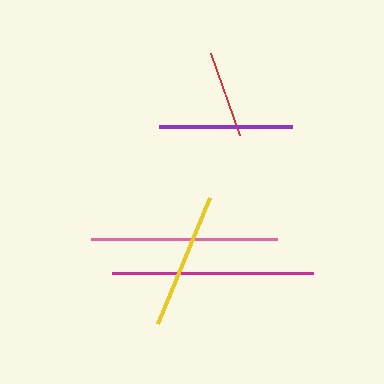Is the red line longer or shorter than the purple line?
The purple line is longer than the red line.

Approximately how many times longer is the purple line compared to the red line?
The purple line is approximately 1.5 times the length of the red line.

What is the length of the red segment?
The red segment is approximately 87 pixels long.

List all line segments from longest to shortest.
From longest to shortest: magenta, pink, yellow, purple, red.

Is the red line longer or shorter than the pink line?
The pink line is longer than the red line.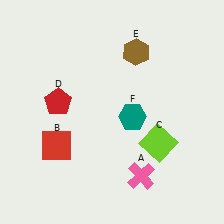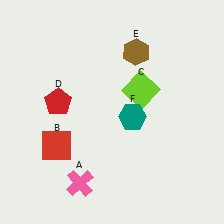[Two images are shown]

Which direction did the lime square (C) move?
The lime square (C) moved up.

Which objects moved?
The objects that moved are: the pink cross (A), the lime square (C).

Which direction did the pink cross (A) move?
The pink cross (A) moved left.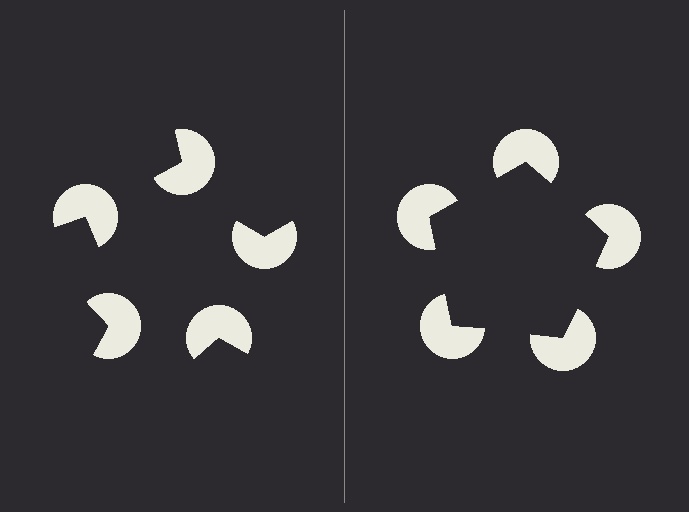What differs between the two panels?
The pac-man discs are positioned identically on both sides; only the wedge orientations differ. On the right they align to a pentagon; on the left they are misaligned.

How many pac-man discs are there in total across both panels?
10 — 5 on each side.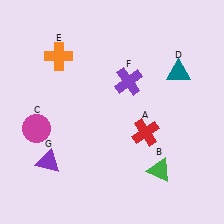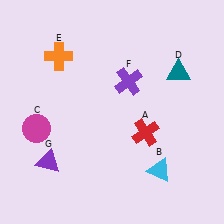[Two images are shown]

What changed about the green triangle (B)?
In Image 1, B is green. In Image 2, it changed to cyan.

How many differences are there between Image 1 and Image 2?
There is 1 difference between the two images.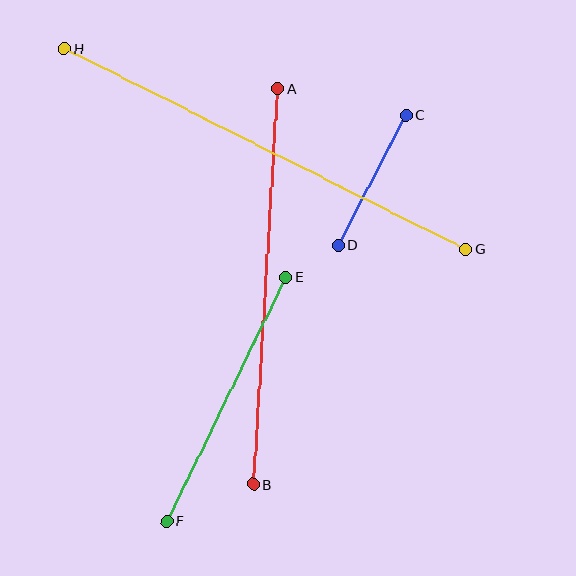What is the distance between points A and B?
The distance is approximately 396 pixels.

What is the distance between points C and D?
The distance is approximately 147 pixels.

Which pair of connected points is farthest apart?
Points G and H are farthest apart.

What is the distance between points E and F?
The distance is approximately 272 pixels.